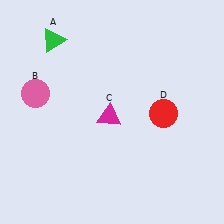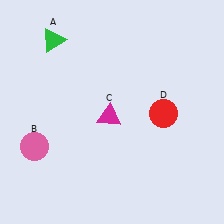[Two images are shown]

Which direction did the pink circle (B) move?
The pink circle (B) moved down.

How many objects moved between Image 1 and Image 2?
1 object moved between the two images.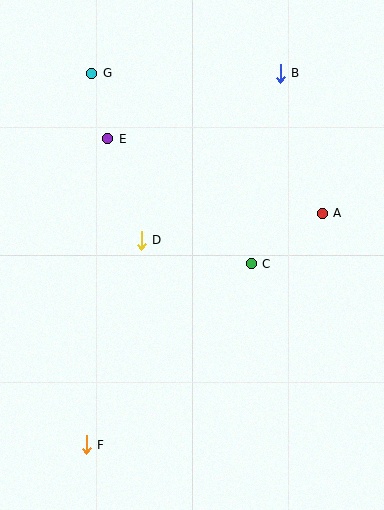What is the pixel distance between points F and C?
The distance between F and C is 245 pixels.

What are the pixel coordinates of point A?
Point A is at (322, 213).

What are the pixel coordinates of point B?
Point B is at (280, 73).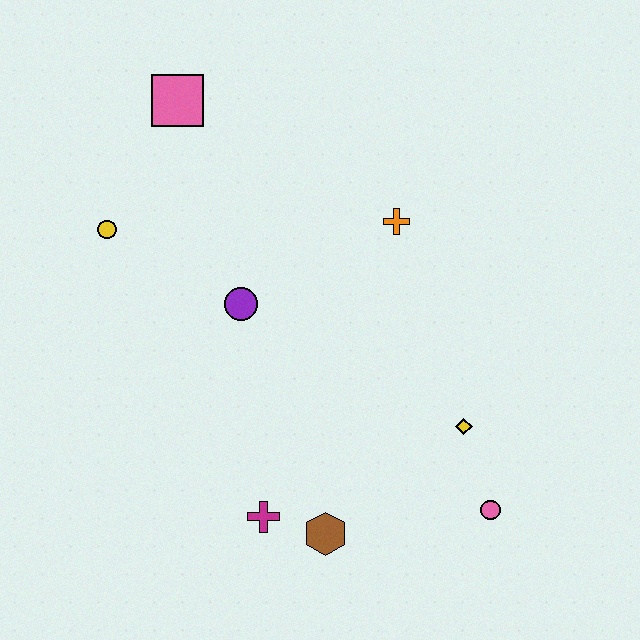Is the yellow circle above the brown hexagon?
Yes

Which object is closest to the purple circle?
The yellow circle is closest to the purple circle.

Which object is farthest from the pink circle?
The pink square is farthest from the pink circle.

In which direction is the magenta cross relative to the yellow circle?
The magenta cross is below the yellow circle.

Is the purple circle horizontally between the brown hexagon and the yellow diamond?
No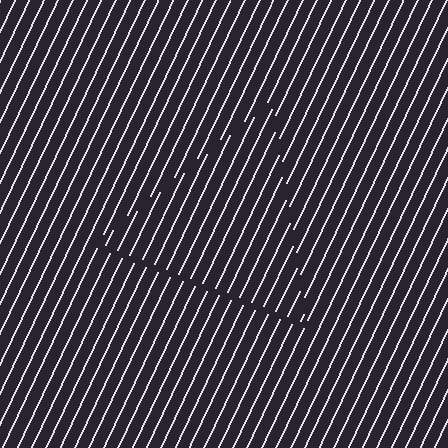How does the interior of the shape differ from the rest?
The interior of the shape contains the same grating, shifted by half a period — the contour is defined by the phase discontinuity where line-ends from the inner and outer gratings abut.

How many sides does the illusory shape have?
3 sides — the line-ends trace a triangle.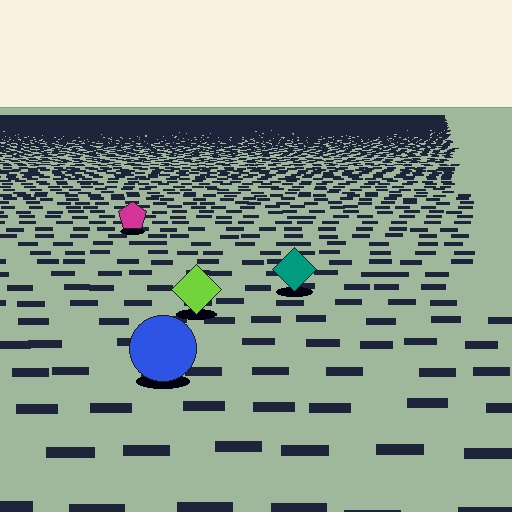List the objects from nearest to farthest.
From nearest to farthest: the blue circle, the lime diamond, the teal diamond, the magenta pentagon.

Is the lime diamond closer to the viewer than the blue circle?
No. The blue circle is closer — you can tell from the texture gradient: the ground texture is coarser near it.